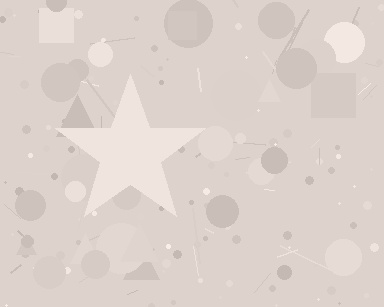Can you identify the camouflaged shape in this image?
The camouflaged shape is a star.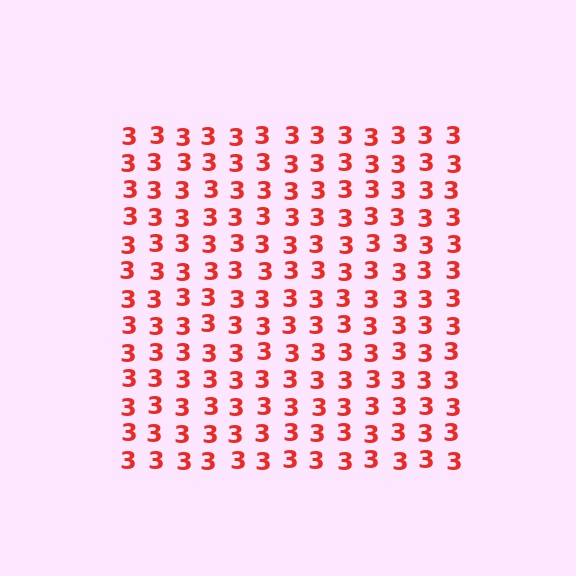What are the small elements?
The small elements are digit 3's.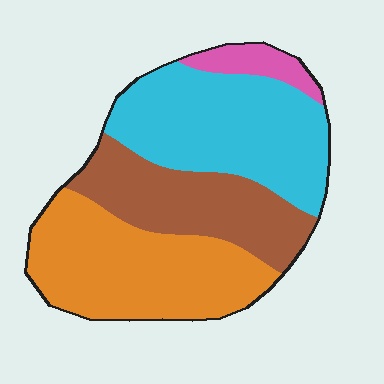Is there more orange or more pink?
Orange.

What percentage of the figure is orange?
Orange covers around 35% of the figure.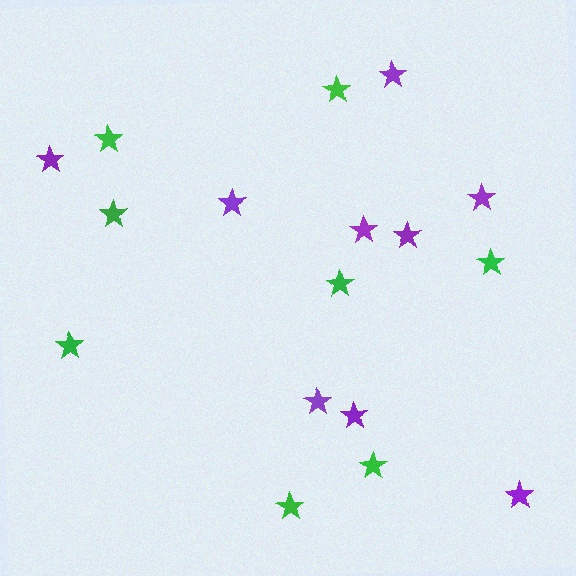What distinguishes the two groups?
There are 2 groups: one group of purple stars (9) and one group of green stars (8).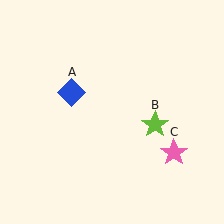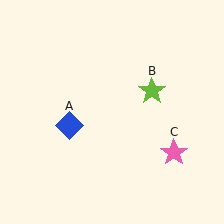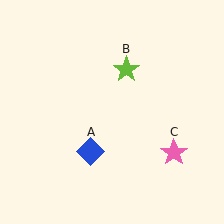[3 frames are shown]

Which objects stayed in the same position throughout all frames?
Pink star (object C) remained stationary.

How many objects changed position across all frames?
2 objects changed position: blue diamond (object A), lime star (object B).